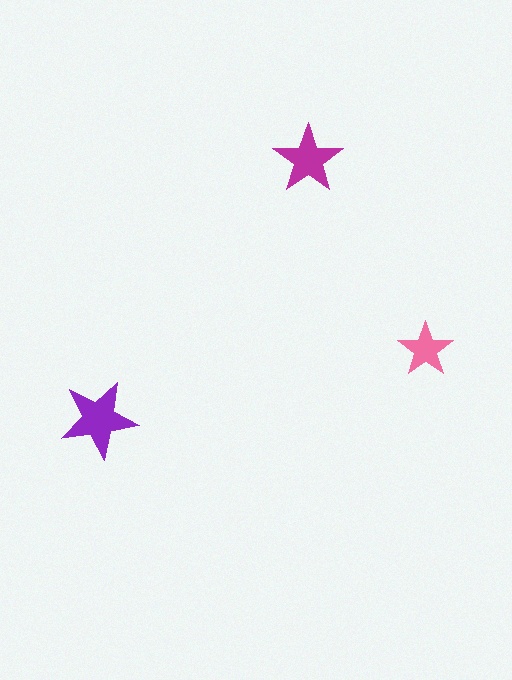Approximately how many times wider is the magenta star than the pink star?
About 1.5 times wider.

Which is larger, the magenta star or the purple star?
The purple one.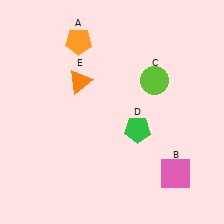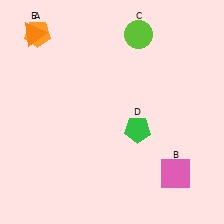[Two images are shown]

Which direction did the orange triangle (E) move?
The orange triangle (E) moved up.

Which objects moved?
The objects that moved are: the orange pentagon (A), the lime circle (C), the orange triangle (E).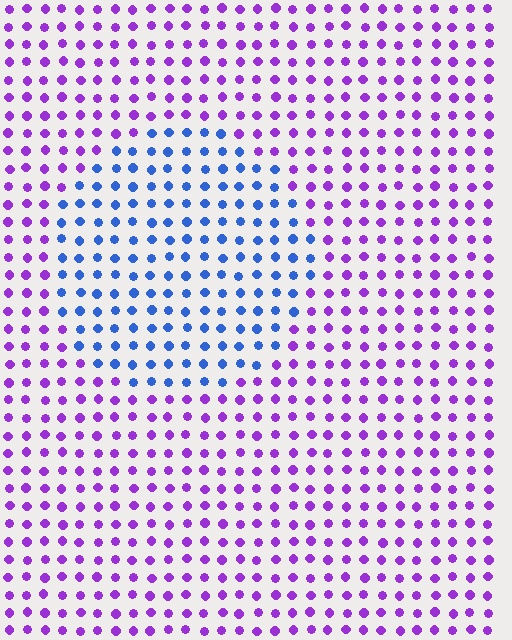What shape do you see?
I see a circle.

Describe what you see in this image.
The image is filled with small purple elements in a uniform arrangement. A circle-shaped region is visible where the elements are tinted to a slightly different hue, forming a subtle color boundary.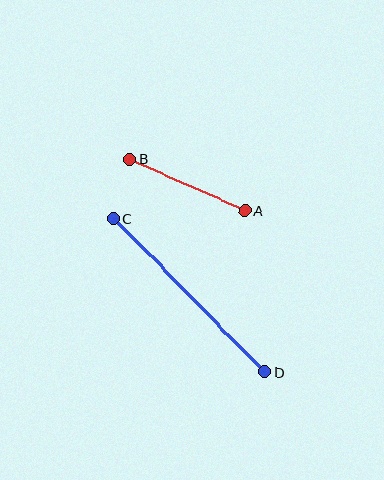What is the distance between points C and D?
The distance is approximately 215 pixels.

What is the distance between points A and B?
The distance is approximately 126 pixels.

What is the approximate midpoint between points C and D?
The midpoint is at approximately (189, 295) pixels.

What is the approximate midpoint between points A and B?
The midpoint is at approximately (188, 185) pixels.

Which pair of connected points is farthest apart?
Points C and D are farthest apart.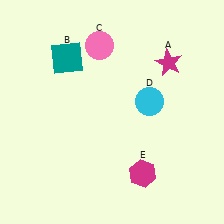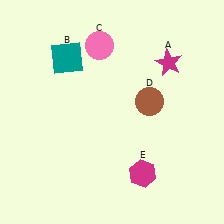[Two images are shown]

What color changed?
The circle (D) changed from cyan in Image 1 to brown in Image 2.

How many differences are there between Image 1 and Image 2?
There is 1 difference between the two images.